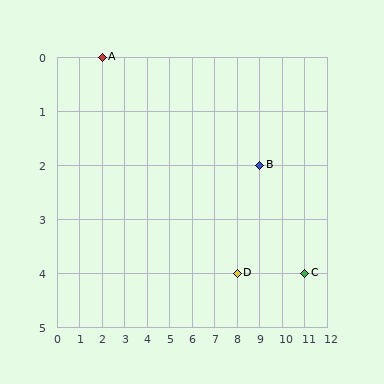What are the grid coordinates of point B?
Point B is at grid coordinates (9, 2).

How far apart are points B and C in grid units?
Points B and C are 2 columns and 2 rows apart (about 2.8 grid units diagonally).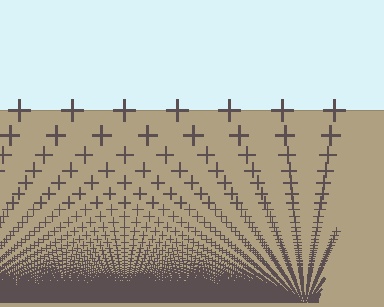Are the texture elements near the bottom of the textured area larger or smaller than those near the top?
Smaller. The gradient is inverted — elements near the bottom are smaller and denser.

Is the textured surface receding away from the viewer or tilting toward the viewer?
The surface appears to tilt toward the viewer. Texture elements get larger and sparser toward the top.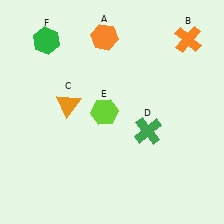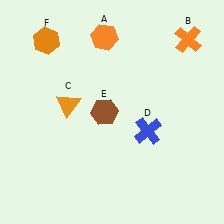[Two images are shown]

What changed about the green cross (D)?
In Image 1, D is green. In Image 2, it changed to blue.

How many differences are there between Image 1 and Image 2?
There are 3 differences between the two images.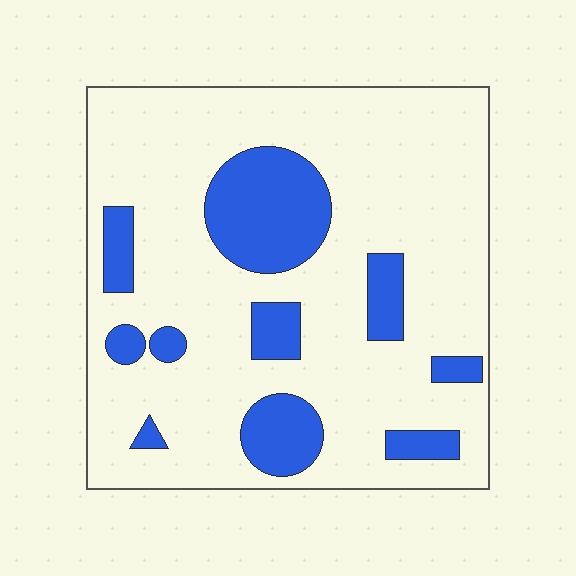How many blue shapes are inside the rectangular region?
10.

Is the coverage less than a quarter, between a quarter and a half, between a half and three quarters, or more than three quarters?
Less than a quarter.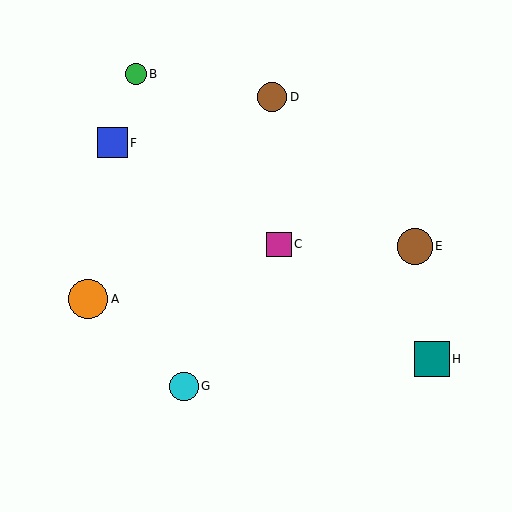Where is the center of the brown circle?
The center of the brown circle is at (272, 97).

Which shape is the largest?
The orange circle (labeled A) is the largest.